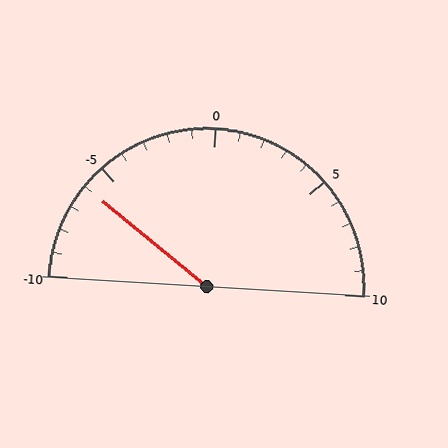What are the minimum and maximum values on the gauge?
The gauge ranges from -10 to 10.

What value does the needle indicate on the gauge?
The needle indicates approximately -6.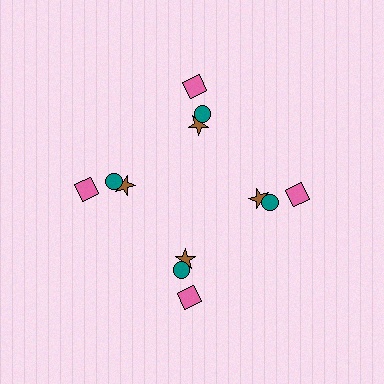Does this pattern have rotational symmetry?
Yes, this pattern has 4-fold rotational symmetry. It looks the same after rotating 90 degrees around the center.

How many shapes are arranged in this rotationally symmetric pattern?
There are 12 shapes, arranged in 4 groups of 3.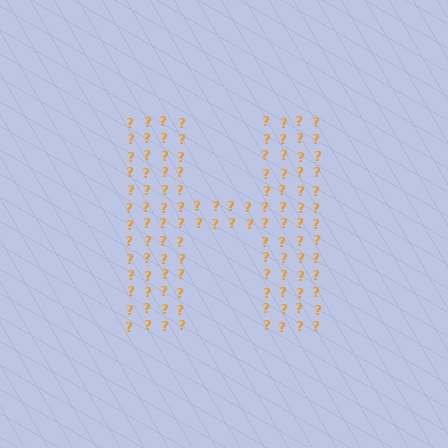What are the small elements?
The small elements are question marks.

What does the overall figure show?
The overall figure shows the letter H.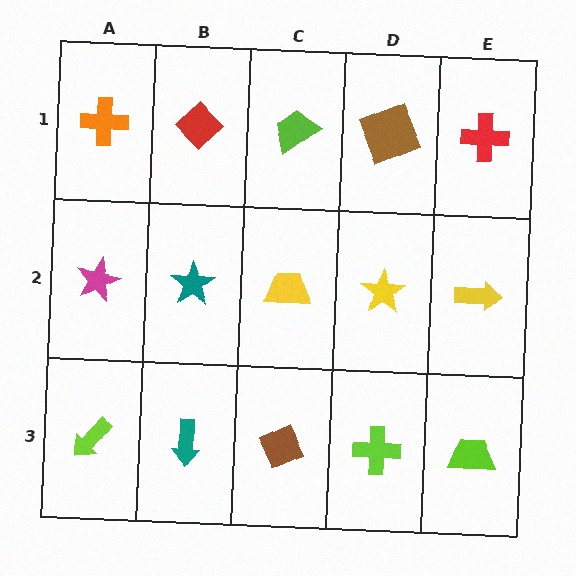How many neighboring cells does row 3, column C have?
3.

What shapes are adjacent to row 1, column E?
A yellow arrow (row 2, column E), a brown square (row 1, column D).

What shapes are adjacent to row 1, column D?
A yellow star (row 2, column D), a lime trapezoid (row 1, column C), a red cross (row 1, column E).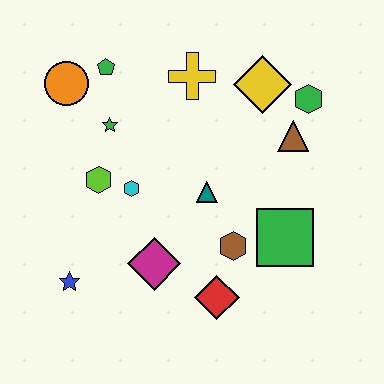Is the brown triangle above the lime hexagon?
Yes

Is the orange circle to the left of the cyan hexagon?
Yes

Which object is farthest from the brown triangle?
The blue star is farthest from the brown triangle.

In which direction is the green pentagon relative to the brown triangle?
The green pentagon is to the left of the brown triangle.